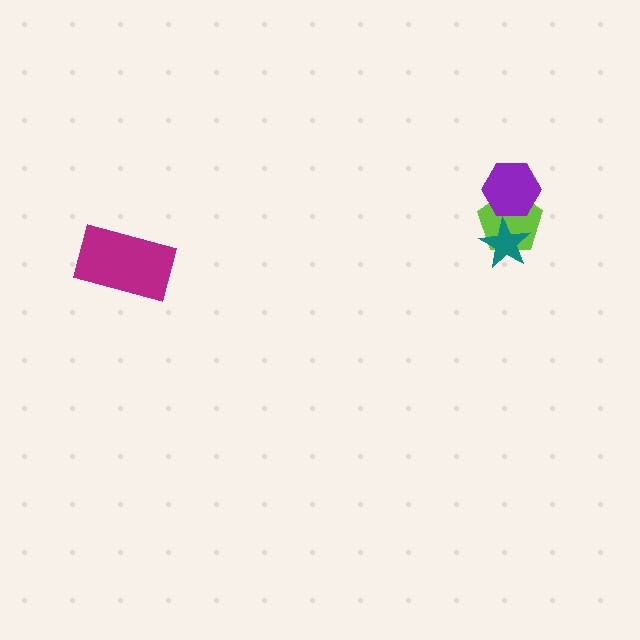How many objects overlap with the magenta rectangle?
0 objects overlap with the magenta rectangle.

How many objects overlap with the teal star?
1 object overlaps with the teal star.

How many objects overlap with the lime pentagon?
2 objects overlap with the lime pentagon.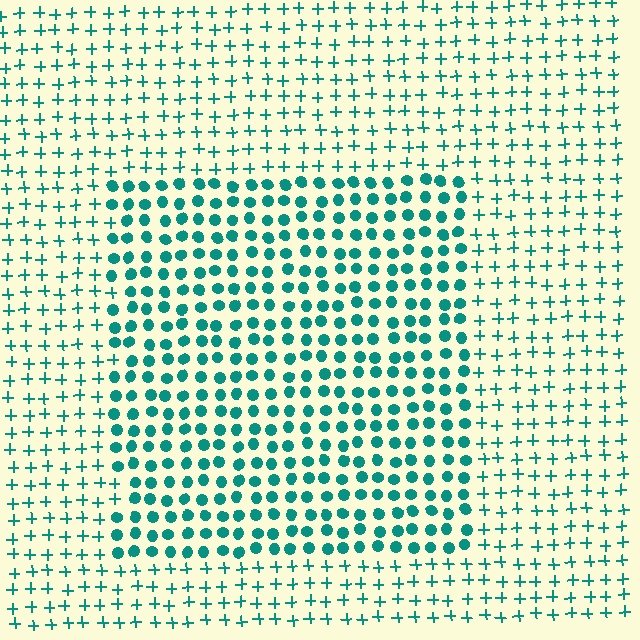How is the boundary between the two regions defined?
The boundary is defined by a change in element shape: circles inside vs. plus signs outside. All elements share the same color and spacing.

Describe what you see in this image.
The image is filled with small teal elements arranged in a uniform grid. A rectangle-shaped region contains circles, while the surrounding area contains plus signs. The boundary is defined purely by the change in element shape.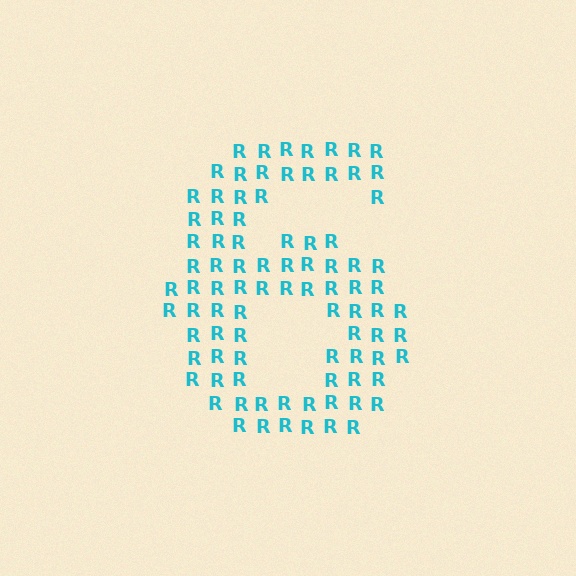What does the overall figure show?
The overall figure shows the digit 6.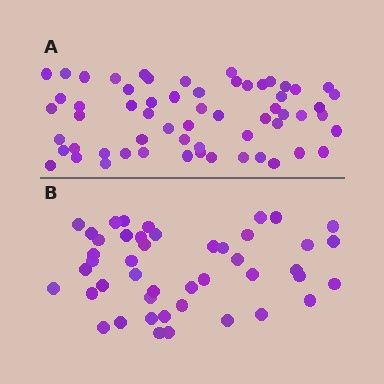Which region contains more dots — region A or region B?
Region A (the top region) has more dots.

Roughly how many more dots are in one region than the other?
Region A has approximately 15 more dots than region B.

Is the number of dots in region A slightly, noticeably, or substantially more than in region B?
Region A has noticeably more, but not dramatically so. The ratio is roughly 1.3 to 1.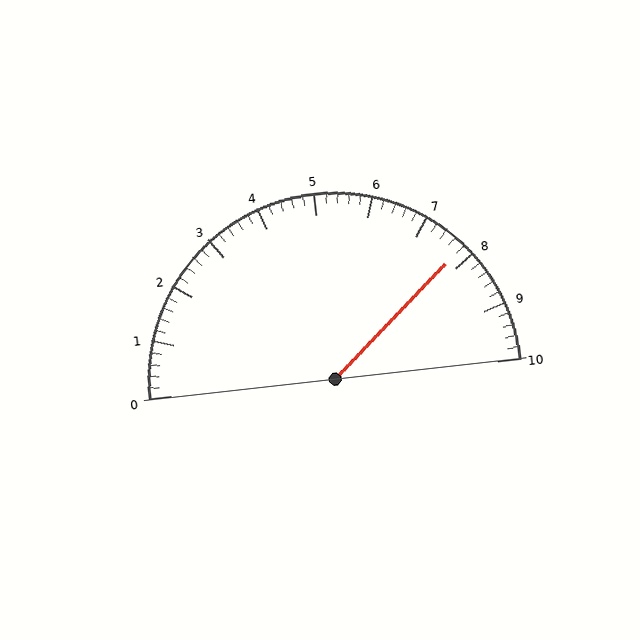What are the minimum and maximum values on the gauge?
The gauge ranges from 0 to 10.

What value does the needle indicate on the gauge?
The needle indicates approximately 7.8.